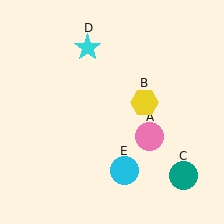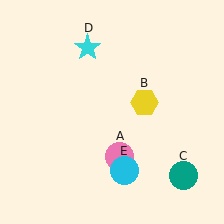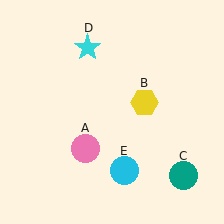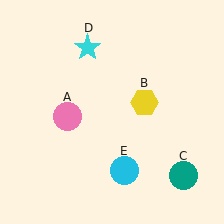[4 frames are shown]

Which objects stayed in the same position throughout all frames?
Yellow hexagon (object B) and teal circle (object C) and cyan star (object D) and cyan circle (object E) remained stationary.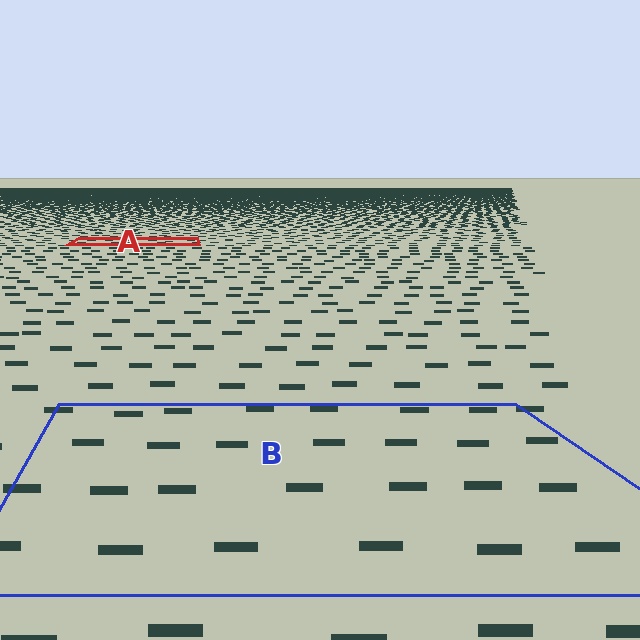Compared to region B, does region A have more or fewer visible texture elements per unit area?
Region A has more texture elements per unit area — they are packed more densely because it is farther away.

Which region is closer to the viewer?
Region B is closer. The texture elements there are larger and more spread out.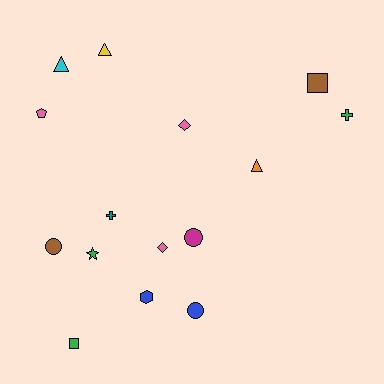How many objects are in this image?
There are 15 objects.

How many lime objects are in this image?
There are no lime objects.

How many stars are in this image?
There is 1 star.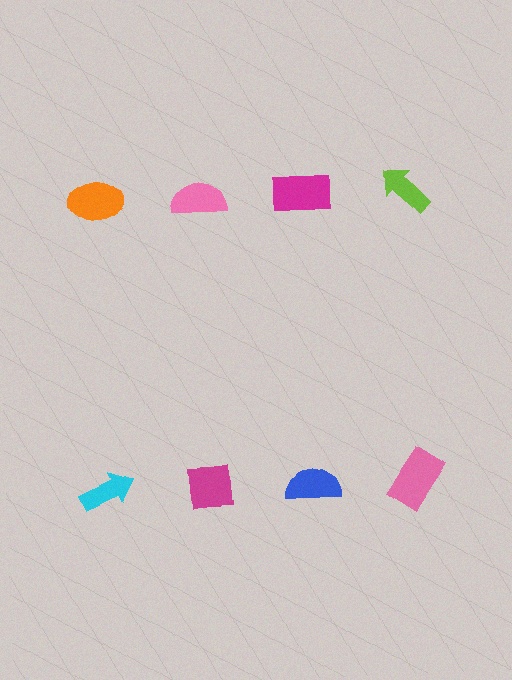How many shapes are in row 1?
4 shapes.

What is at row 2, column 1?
A cyan arrow.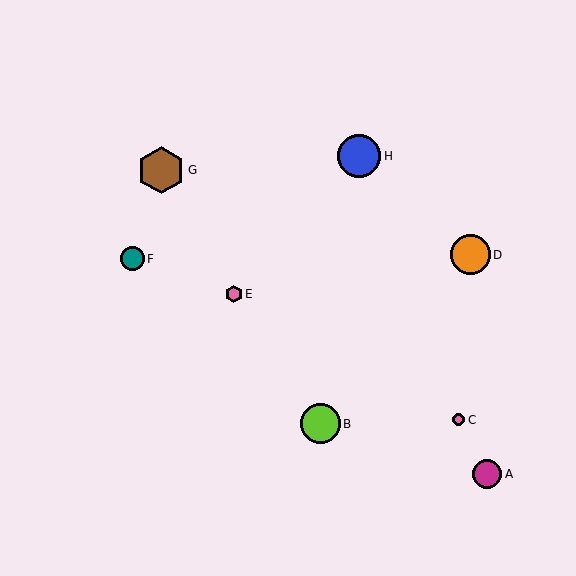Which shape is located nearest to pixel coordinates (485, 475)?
The magenta circle (labeled A) at (487, 474) is nearest to that location.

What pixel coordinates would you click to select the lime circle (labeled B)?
Click at (320, 424) to select the lime circle B.